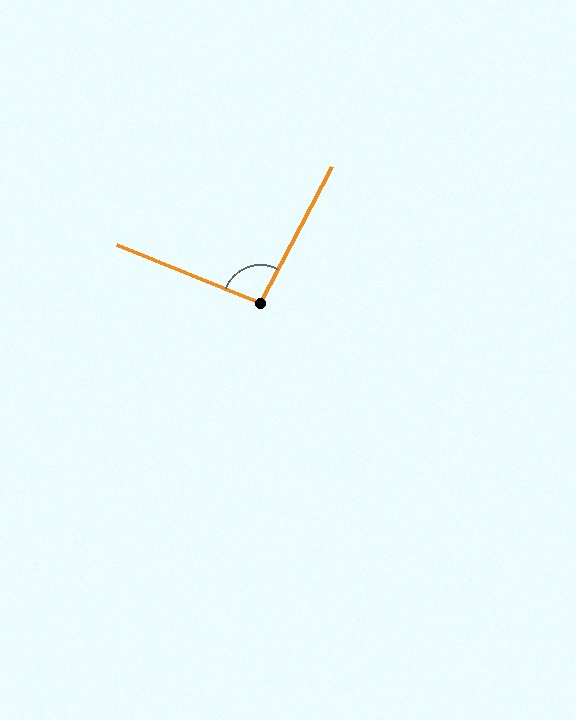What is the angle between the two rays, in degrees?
Approximately 96 degrees.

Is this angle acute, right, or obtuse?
It is obtuse.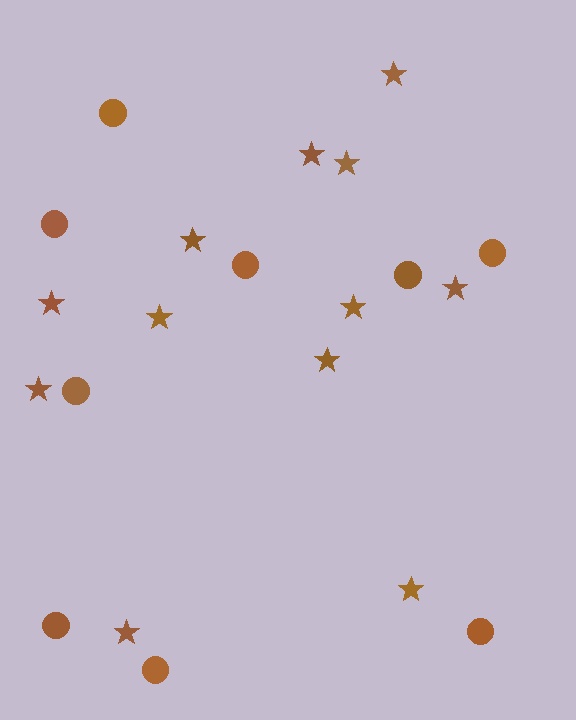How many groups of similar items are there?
There are 2 groups: one group of stars (12) and one group of circles (9).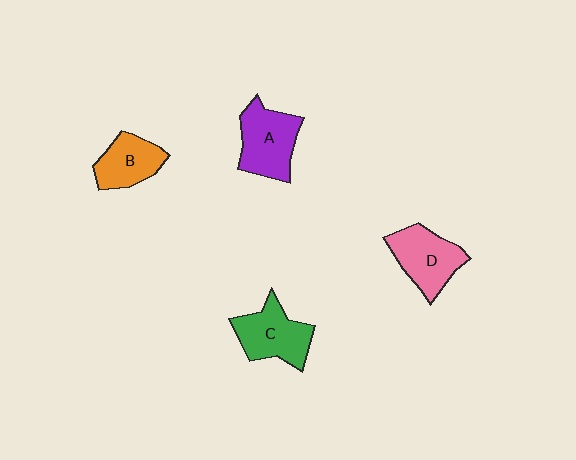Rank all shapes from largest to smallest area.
From largest to smallest: A (purple), C (green), D (pink), B (orange).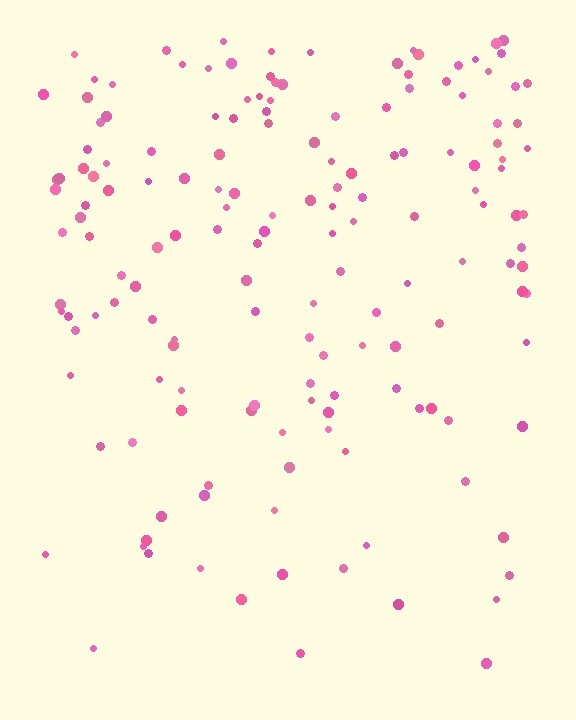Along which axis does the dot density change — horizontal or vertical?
Vertical.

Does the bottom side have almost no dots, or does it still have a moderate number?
Still a moderate number, just noticeably fewer than the top.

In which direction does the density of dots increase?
From bottom to top, with the top side densest.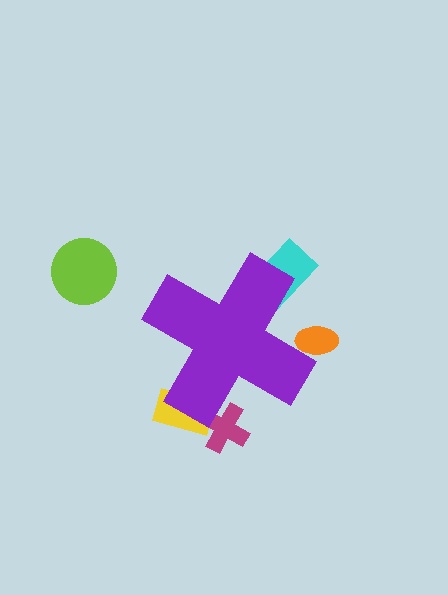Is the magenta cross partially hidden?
Yes, the magenta cross is partially hidden behind the purple cross.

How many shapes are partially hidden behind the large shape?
4 shapes are partially hidden.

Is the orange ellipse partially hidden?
Yes, the orange ellipse is partially hidden behind the purple cross.